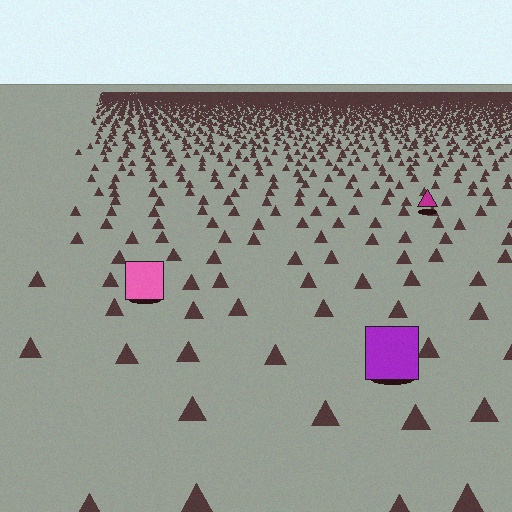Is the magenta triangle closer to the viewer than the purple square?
No. The purple square is closer — you can tell from the texture gradient: the ground texture is coarser near it.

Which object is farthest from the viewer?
The magenta triangle is farthest from the viewer. It appears smaller and the ground texture around it is denser.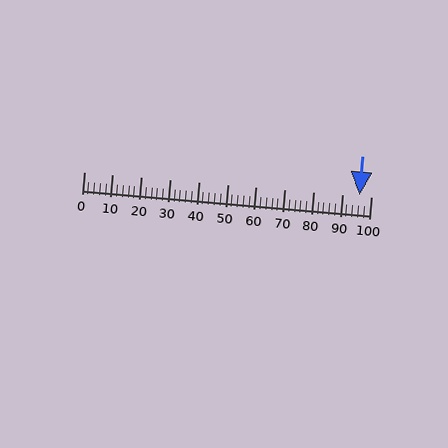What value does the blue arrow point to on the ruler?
The blue arrow points to approximately 96.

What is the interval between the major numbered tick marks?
The major tick marks are spaced 10 units apart.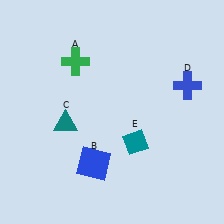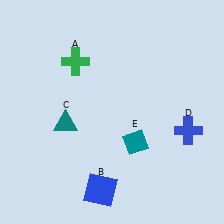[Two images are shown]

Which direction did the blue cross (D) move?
The blue cross (D) moved down.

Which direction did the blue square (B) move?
The blue square (B) moved down.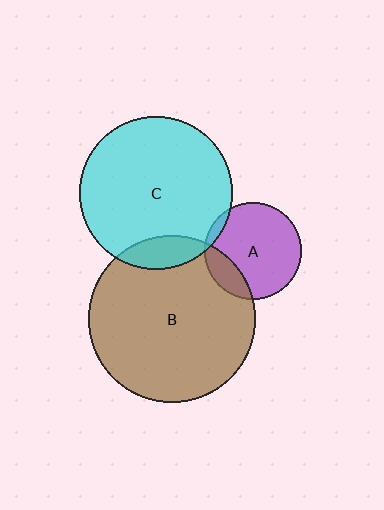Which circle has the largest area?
Circle B (brown).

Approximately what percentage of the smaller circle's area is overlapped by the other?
Approximately 5%.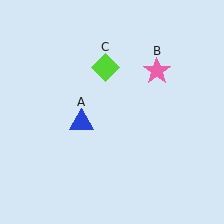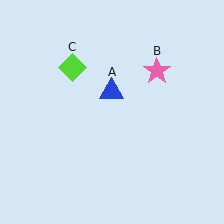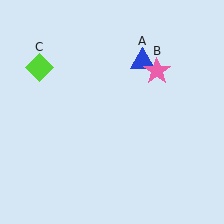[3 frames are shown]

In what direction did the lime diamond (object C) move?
The lime diamond (object C) moved left.